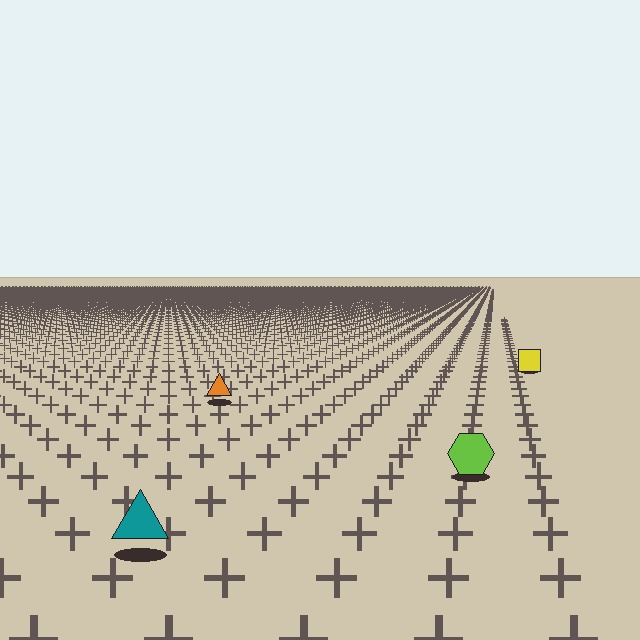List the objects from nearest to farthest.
From nearest to farthest: the teal triangle, the lime hexagon, the orange triangle, the yellow square.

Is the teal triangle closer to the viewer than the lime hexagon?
Yes. The teal triangle is closer — you can tell from the texture gradient: the ground texture is coarser near it.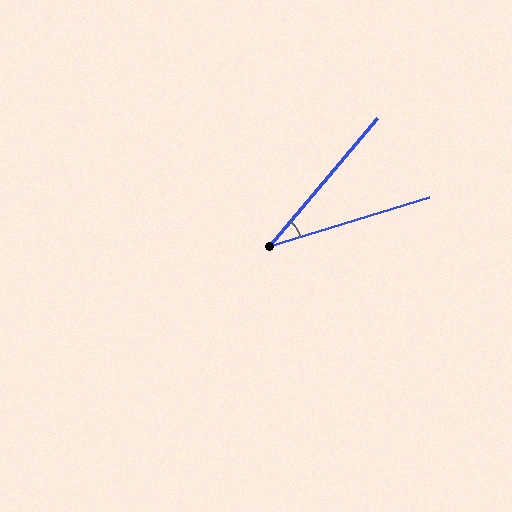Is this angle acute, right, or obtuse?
It is acute.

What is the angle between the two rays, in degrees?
Approximately 33 degrees.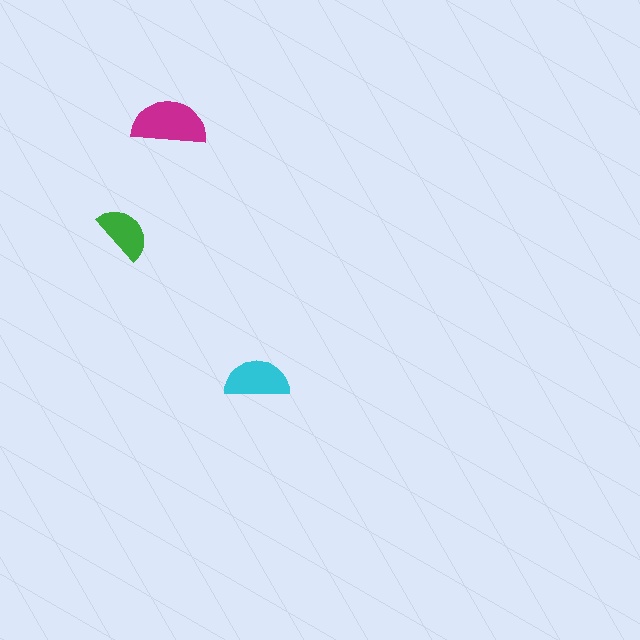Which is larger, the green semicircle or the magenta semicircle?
The magenta one.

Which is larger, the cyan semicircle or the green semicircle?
The cyan one.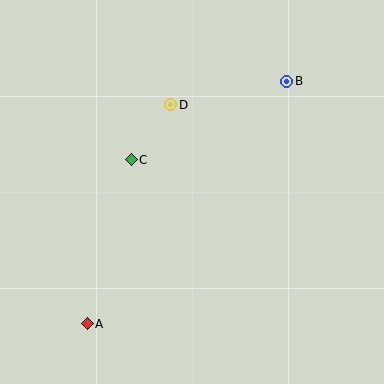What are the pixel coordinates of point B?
Point B is at (287, 81).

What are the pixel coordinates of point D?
Point D is at (171, 105).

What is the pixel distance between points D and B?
The distance between D and B is 118 pixels.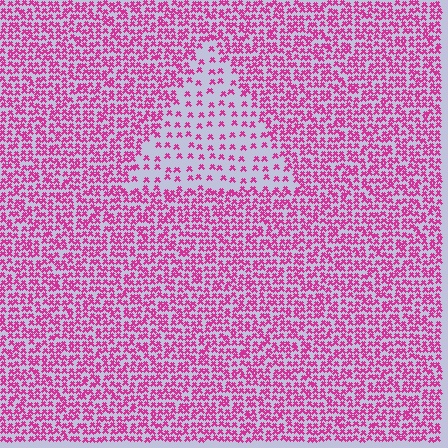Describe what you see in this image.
The image contains small magenta elements arranged at two different densities. A triangle-shaped region is visible where the elements are less densely packed than the surrounding area.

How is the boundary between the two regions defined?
The boundary is defined by a change in element density (approximately 2.5x ratio). All elements are the same color, size, and shape.